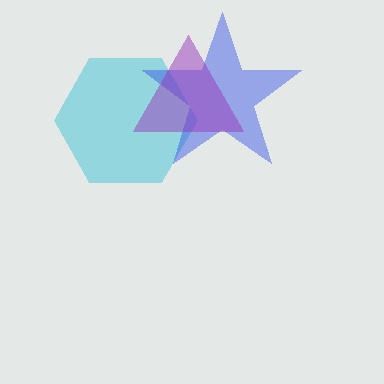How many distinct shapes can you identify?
There are 3 distinct shapes: a cyan hexagon, a blue star, a purple triangle.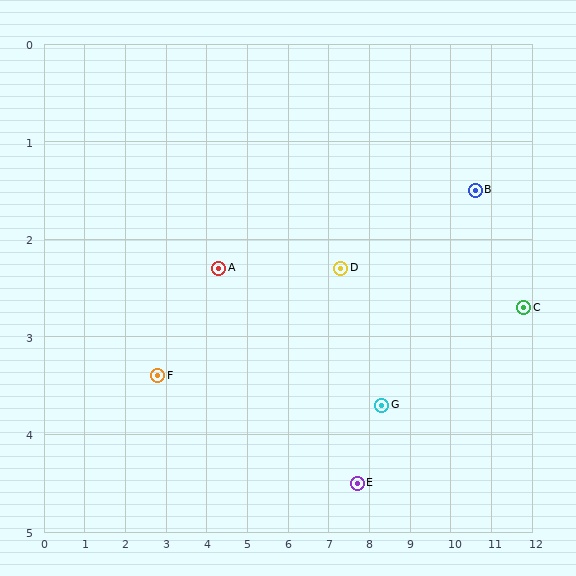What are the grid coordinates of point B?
Point B is at approximately (10.6, 1.5).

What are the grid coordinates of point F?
Point F is at approximately (2.8, 3.4).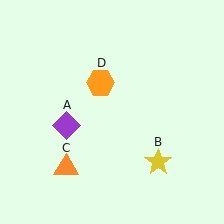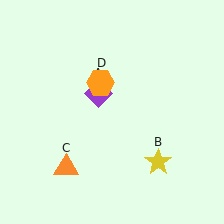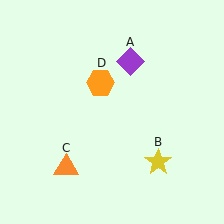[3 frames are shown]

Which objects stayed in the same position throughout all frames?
Yellow star (object B) and orange triangle (object C) and orange hexagon (object D) remained stationary.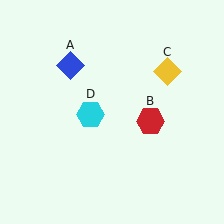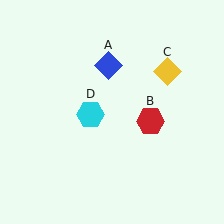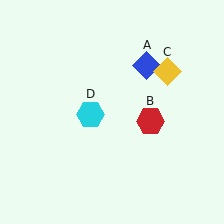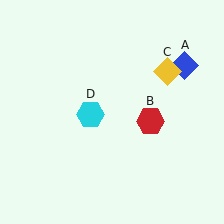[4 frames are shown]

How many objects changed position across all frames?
1 object changed position: blue diamond (object A).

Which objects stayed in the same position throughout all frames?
Red hexagon (object B) and yellow diamond (object C) and cyan hexagon (object D) remained stationary.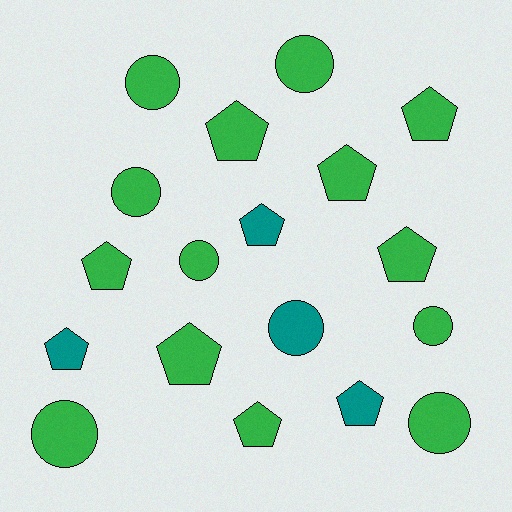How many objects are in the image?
There are 18 objects.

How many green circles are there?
There are 7 green circles.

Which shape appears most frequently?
Pentagon, with 10 objects.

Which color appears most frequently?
Green, with 14 objects.